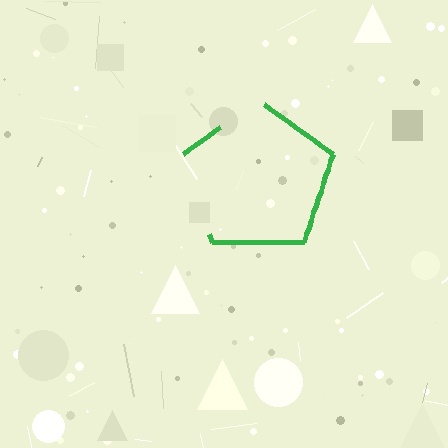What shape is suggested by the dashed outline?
The dashed outline suggests a pentagon.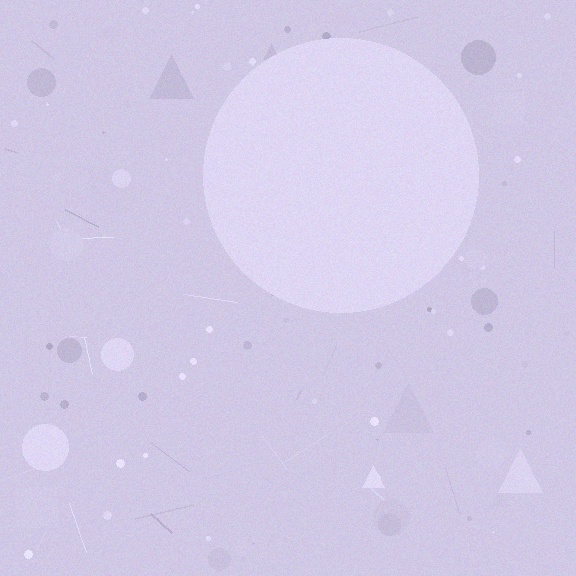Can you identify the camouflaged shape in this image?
The camouflaged shape is a circle.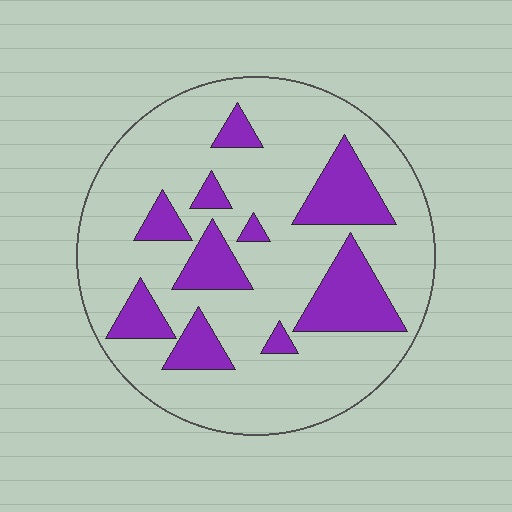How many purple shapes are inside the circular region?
10.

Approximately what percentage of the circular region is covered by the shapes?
Approximately 25%.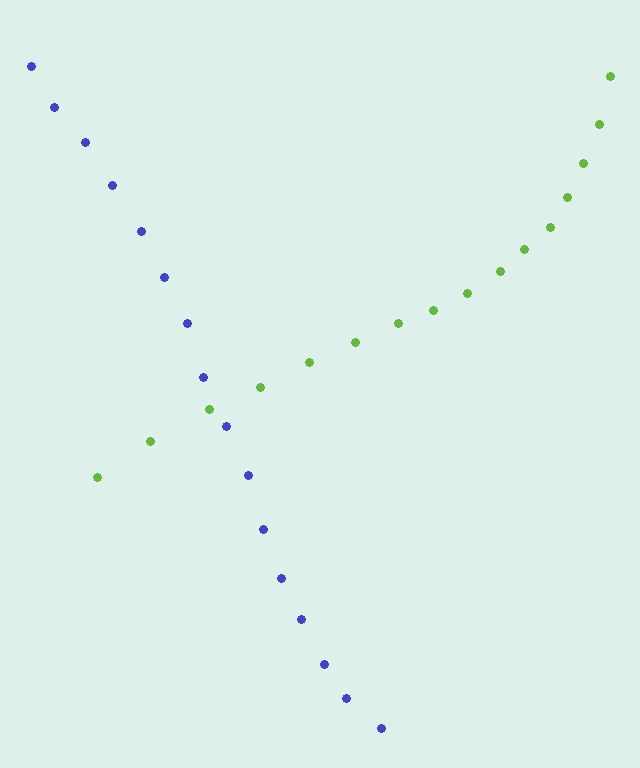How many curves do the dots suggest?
There are 2 distinct paths.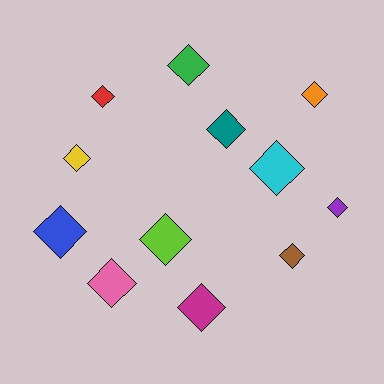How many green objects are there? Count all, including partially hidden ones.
There is 1 green object.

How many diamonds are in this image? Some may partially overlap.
There are 12 diamonds.